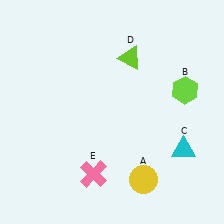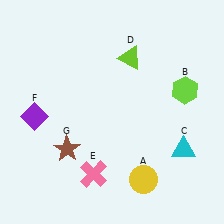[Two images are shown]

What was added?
A purple diamond (F), a brown star (G) were added in Image 2.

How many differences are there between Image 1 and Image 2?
There are 2 differences between the two images.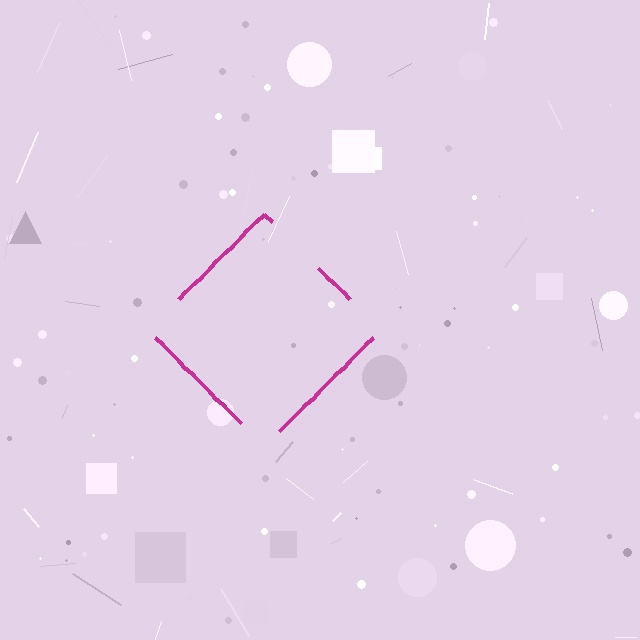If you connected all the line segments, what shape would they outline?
They would outline a diamond.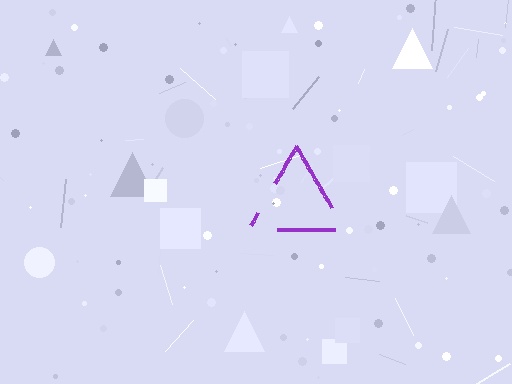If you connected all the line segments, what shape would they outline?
They would outline a triangle.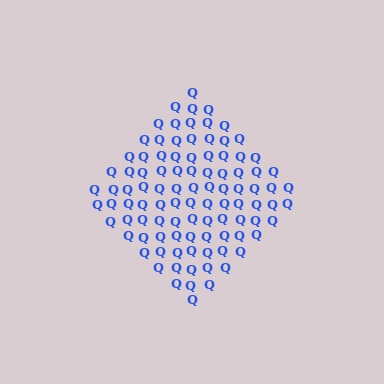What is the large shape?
The large shape is a diamond.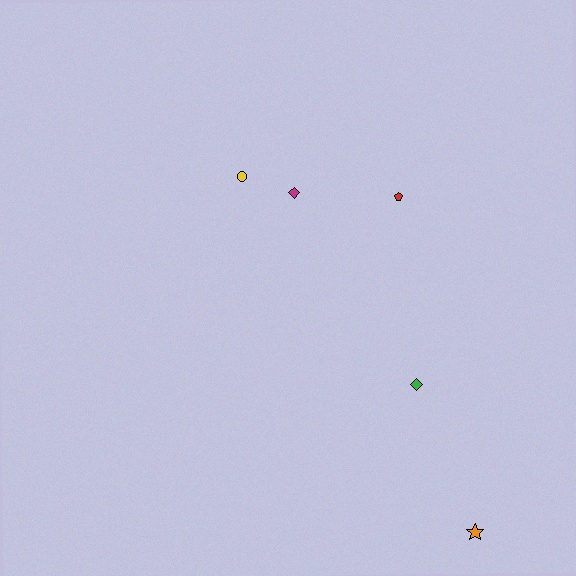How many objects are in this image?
There are 5 objects.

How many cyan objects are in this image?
There are no cyan objects.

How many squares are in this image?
There are no squares.